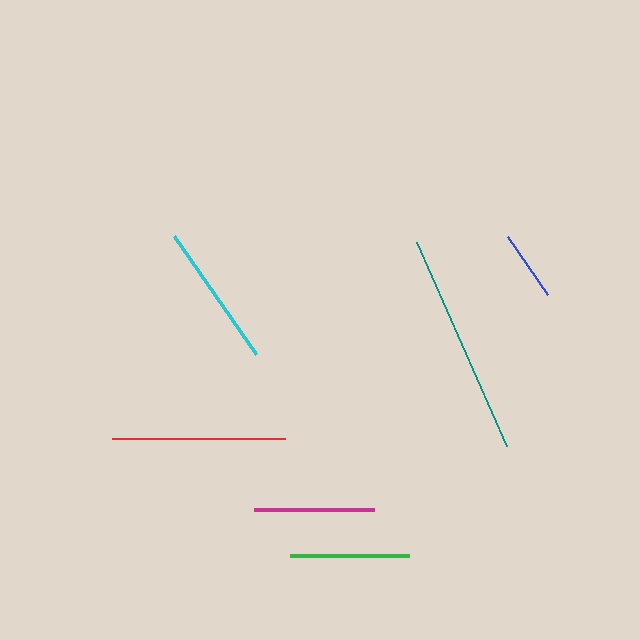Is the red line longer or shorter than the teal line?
The teal line is longer than the red line.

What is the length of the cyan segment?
The cyan segment is approximately 144 pixels long.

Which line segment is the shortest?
The blue line is the shortest at approximately 71 pixels.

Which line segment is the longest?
The teal line is the longest at approximately 224 pixels.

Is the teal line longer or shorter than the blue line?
The teal line is longer than the blue line.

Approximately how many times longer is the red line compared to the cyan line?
The red line is approximately 1.2 times the length of the cyan line.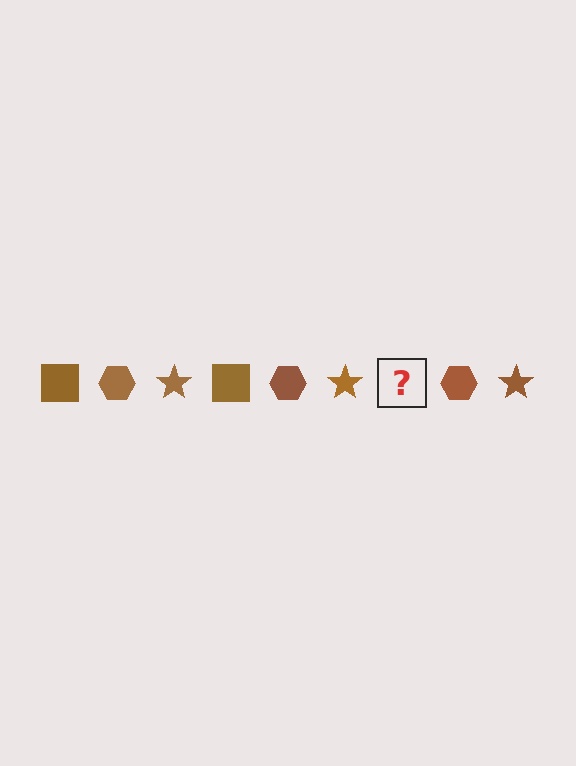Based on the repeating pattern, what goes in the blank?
The blank should be a brown square.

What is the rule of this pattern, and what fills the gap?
The rule is that the pattern cycles through square, hexagon, star shapes in brown. The gap should be filled with a brown square.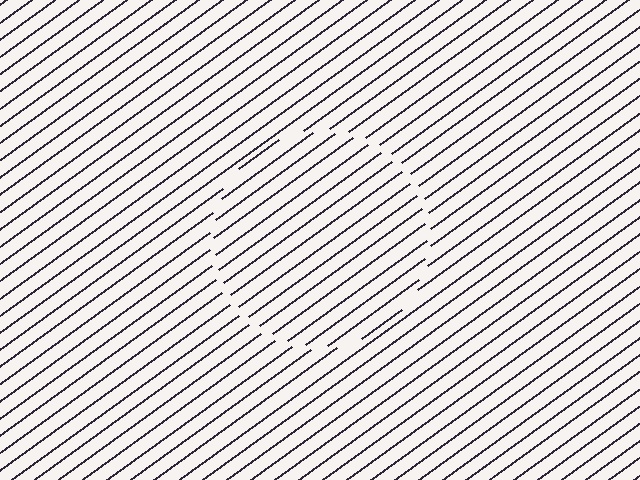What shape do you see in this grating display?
An illusory circle. The interior of the shape contains the same grating, shifted by half a period — the contour is defined by the phase discontinuity where line-ends from the inner and outer gratings abut.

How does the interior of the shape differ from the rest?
The interior of the shape contains the same grating, shifted by half a period — the contour is defined by the phase discontinuity where line-ends from the inner and outer gratings abut.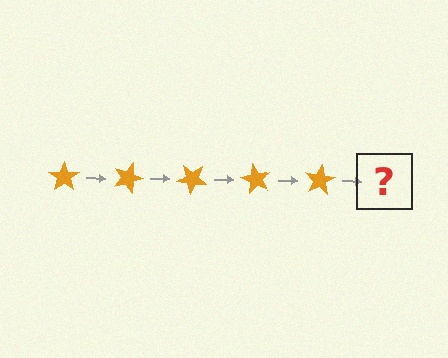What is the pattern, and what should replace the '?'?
The pattern is that the star rotates 20 degrees each step. The '?' should be an orange star rotated 100 degrees.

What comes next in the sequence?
The next element should be an orange star rotated 100 degrees.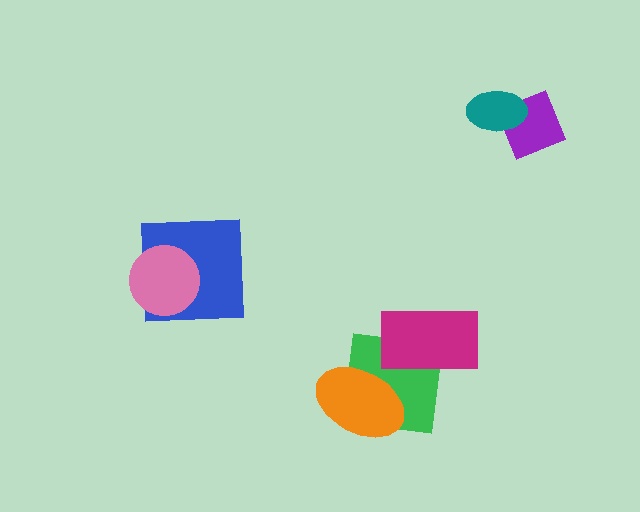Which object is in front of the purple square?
The teal ellipse is in front of the purple square.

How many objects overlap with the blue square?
1 object overlaps with the blue square.